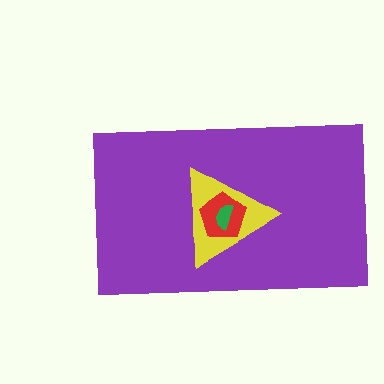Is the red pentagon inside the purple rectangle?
Yes.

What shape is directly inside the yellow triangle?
The red pentagon.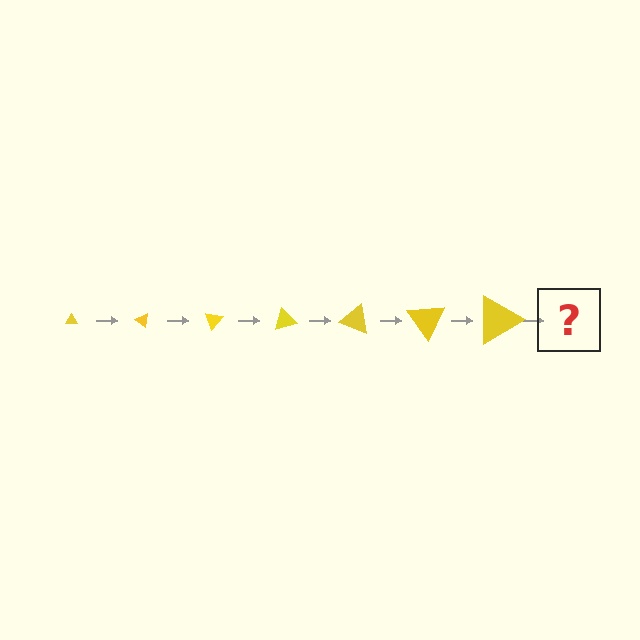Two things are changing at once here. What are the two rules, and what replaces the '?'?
The two rules are that the triangle grows larger each step and it rotates 35 degrees each step. The '?' should be a triangle, larger than the previous one and rotated 245 degrees from the start.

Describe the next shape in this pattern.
It should be a triangle, larger than the previous one and rotated 245 degrees from the start.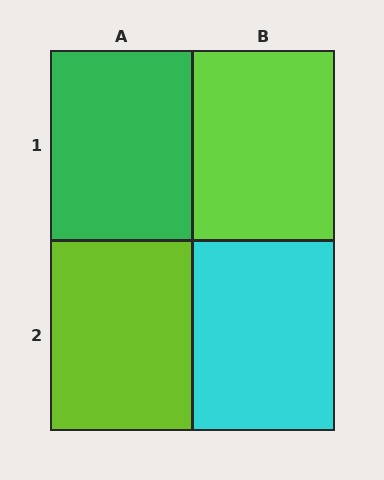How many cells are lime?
2 cells are lime.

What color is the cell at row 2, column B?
Cyan.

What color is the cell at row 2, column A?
Lime.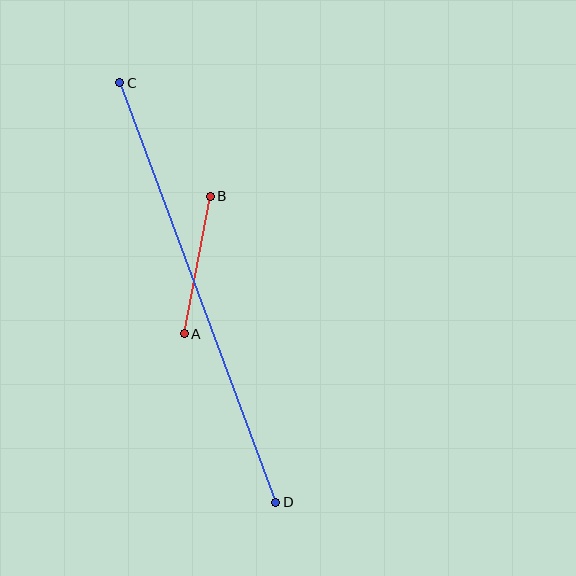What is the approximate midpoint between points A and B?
The midpoint is at approximately (197, 265) pixels.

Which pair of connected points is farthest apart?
Points C and D are farthest apart.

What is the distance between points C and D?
The distance is approximately 447 pixels.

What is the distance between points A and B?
The distance is approximately 140 pixels.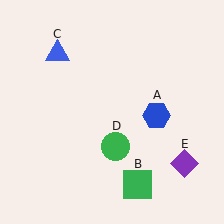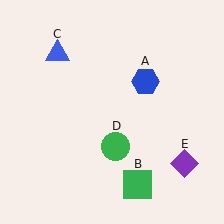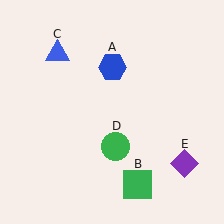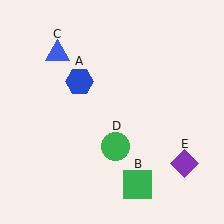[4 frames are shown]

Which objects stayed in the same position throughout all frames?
Green square (object B) and blue triangle (object C) and green circle (object D) and purple diamond (object E) remained stationary.